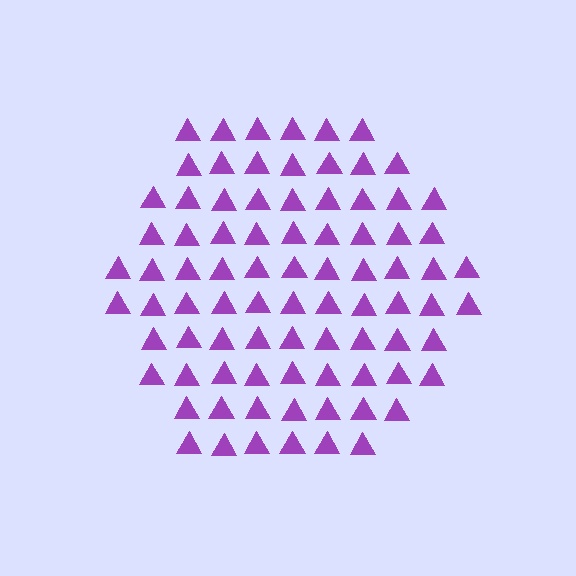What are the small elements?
The small elements are triangles.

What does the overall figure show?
The overall figure shows a hexagon.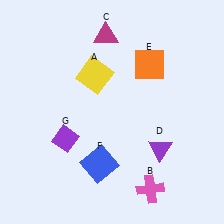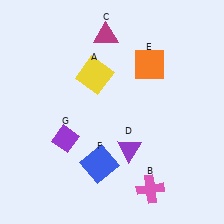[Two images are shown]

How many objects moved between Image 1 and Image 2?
1 object moved between the two images.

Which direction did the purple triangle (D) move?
The purple triangle (D) moved left.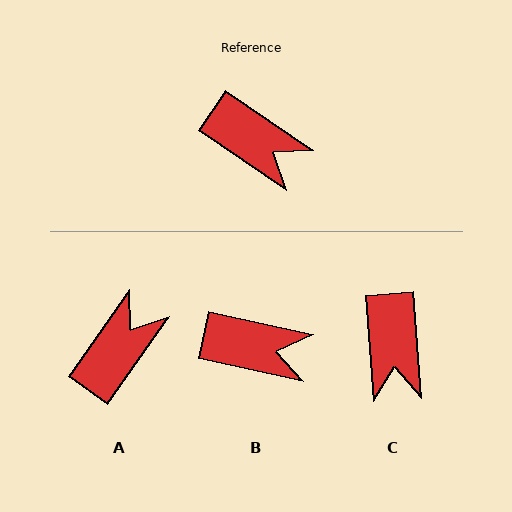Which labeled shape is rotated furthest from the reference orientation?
A, about 89 degrees away.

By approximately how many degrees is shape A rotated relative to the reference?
Approximately 89 degrees counter-clockwise.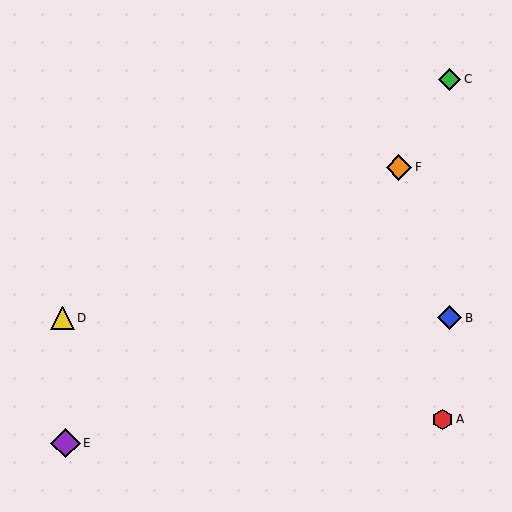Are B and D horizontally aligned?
Yes, both are at y≈318.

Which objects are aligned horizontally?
Objects B, D are aligned horizontally.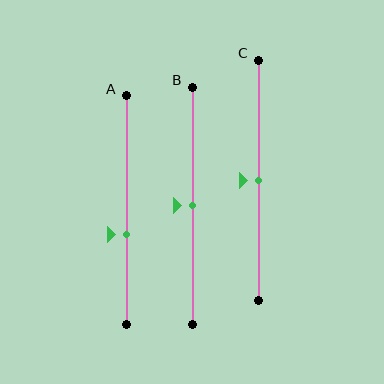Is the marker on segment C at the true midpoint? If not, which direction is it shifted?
Yes, the marker on segment C is at the true midpoint.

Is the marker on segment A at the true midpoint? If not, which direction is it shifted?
No, the marker on segment A is shifted downward by about 11% of the segment length.